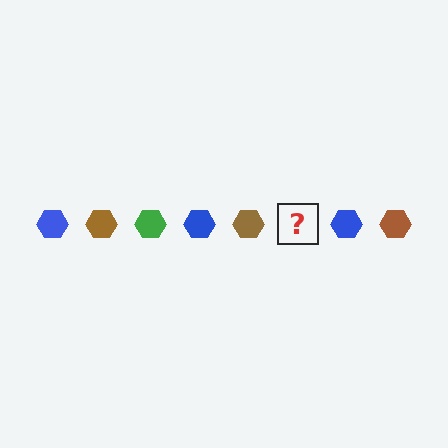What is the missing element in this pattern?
The missing element is a green hexagon.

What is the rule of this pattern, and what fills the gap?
The rule is that the pattern cycles through blue, brown, green hexagons. The gap should be filled with a green hexagon.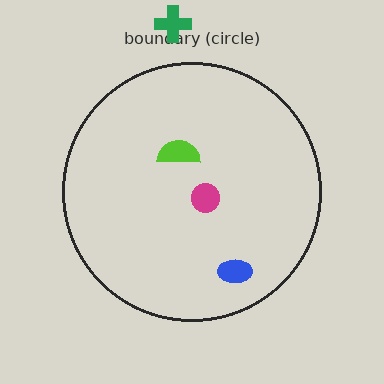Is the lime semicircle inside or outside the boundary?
Inside.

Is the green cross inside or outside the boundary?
Outside.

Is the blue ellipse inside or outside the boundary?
Inside.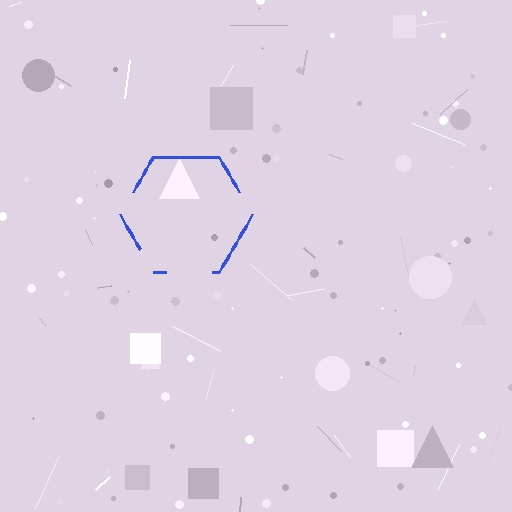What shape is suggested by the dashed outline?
The dashed outline suggests a hexagon.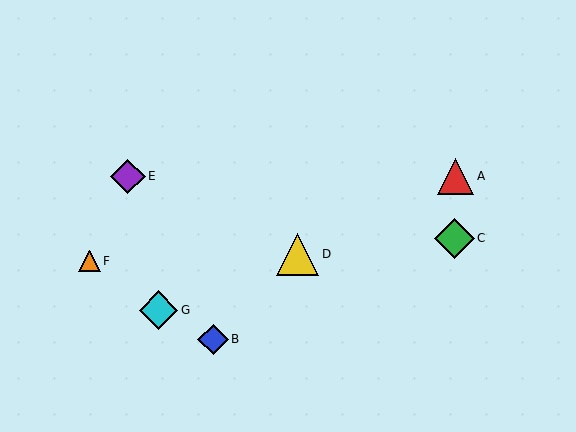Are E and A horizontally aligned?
Yes, both are at y≈176.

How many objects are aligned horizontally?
2 objects (A, E) are aligned horizontally.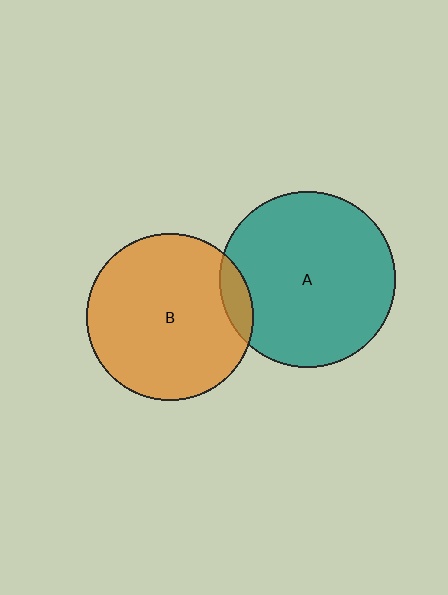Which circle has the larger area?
Circle A (teal).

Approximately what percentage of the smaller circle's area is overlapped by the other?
Approximately 10%.